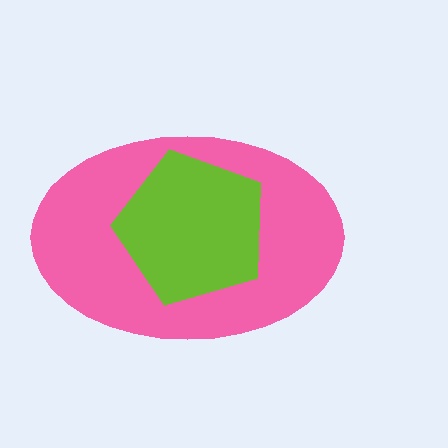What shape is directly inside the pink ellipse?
The lime pentagon.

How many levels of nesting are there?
2.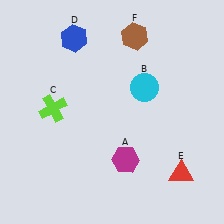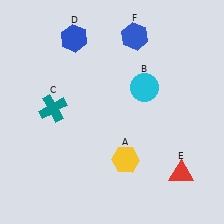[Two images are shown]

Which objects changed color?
A changed from magenta to yellow. C changed from lime to teal. F changed from brown to blue.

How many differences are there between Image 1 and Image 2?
There are 3 differences between the two images.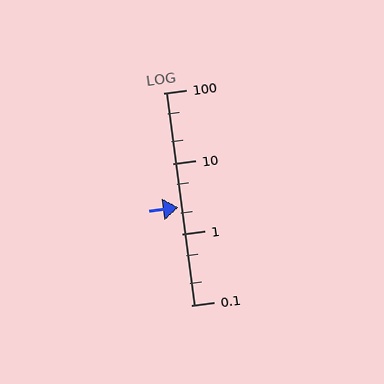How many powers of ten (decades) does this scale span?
The scale spans 3 decades, from 0.1 to 100.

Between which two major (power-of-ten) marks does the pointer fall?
The pointer is between 1 and 10.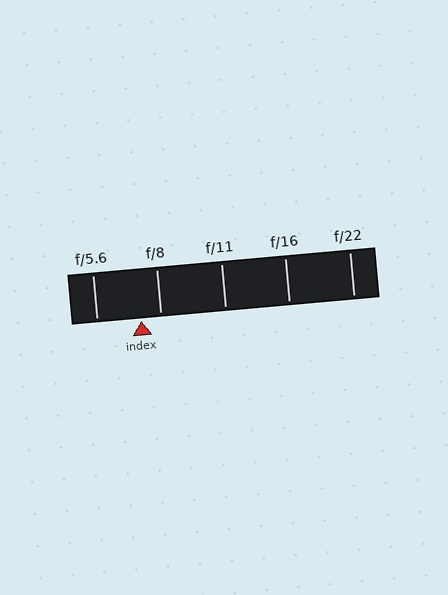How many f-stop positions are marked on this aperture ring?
There are 5 f-stop positions marked.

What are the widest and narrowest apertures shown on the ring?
The widest aperture shown is f/5.6 and the narrowest is f/22.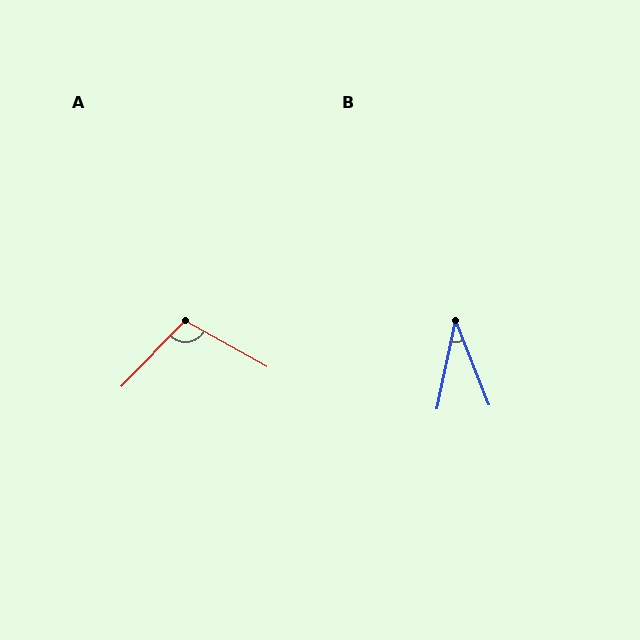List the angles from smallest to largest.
B (34°), A (105°).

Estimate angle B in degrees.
Approximately 34 degrees.